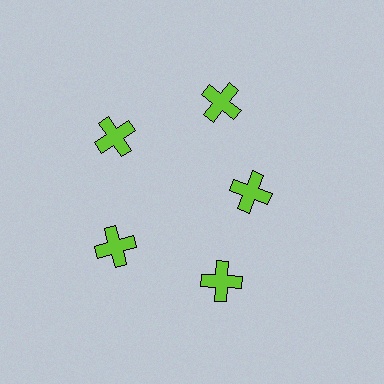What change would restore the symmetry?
The symmetry would be restored by moving it outward, back onto the ring so that all 5 crosses sit at equal angles and equal distance from the center.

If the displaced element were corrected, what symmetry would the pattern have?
It would have 5-fold rotational symmetry — the pattern would map onto itself every 72 degrees.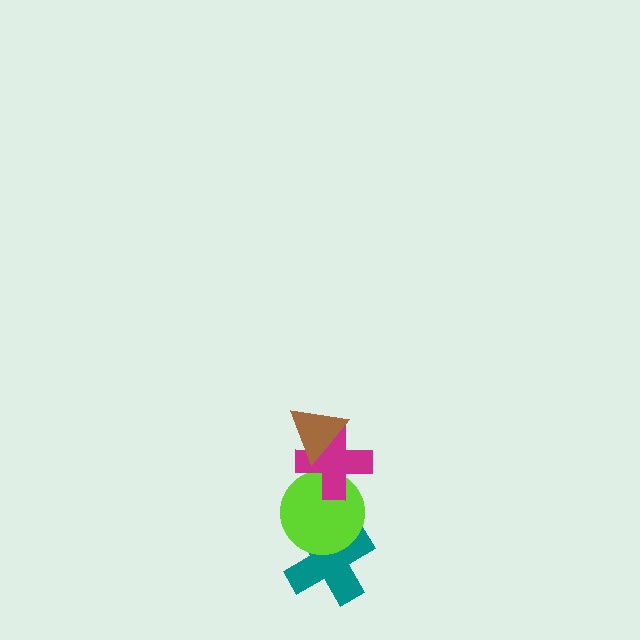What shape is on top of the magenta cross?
The brown triangle is on top of the magenta cross.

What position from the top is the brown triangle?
The brown triangle is 1st from the top.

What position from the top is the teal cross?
The teal cross is 4th from the top.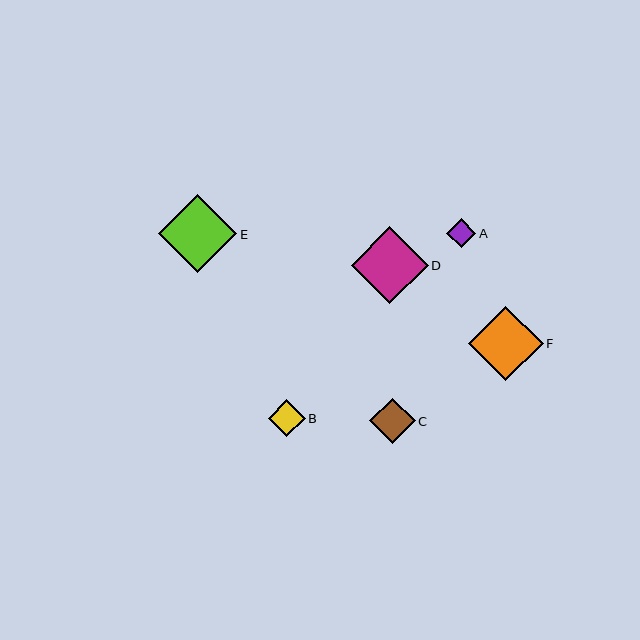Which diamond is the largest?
Diamond E is the largest with a size of approximately 78 pixels.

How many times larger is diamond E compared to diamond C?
Diamond E is approximately 1.7 times the size of diamond C.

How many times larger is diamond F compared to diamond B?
Diamond F is approximately 2.0 times the size of diamond B.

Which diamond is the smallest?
Diamond A is the smallest with a size of approximately 29 pixels.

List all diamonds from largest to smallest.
From largest to smallest: E, D, F, C, B, A.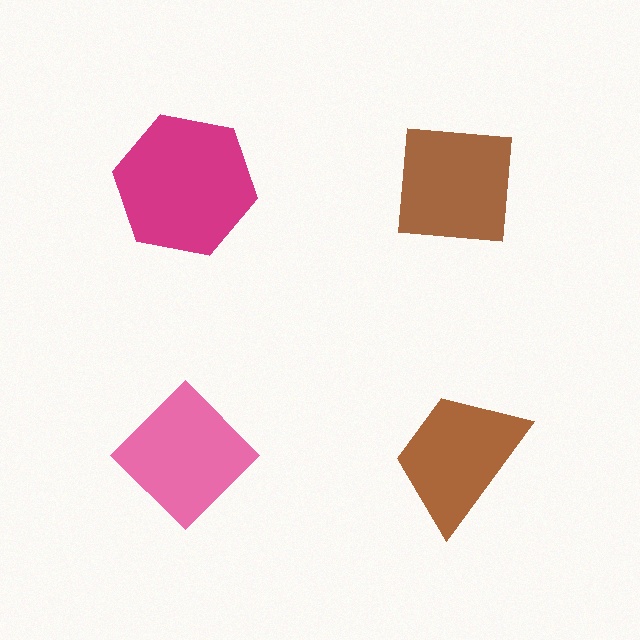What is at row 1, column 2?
A brown square.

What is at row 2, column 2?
A brown trapezoid.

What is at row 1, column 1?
A magenta hexagon.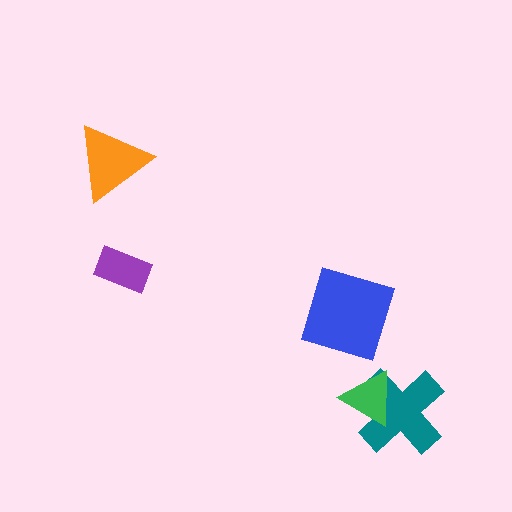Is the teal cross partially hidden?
Yes, it is partially covered by another shape.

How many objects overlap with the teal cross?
1 object overlaps with the teal cross.